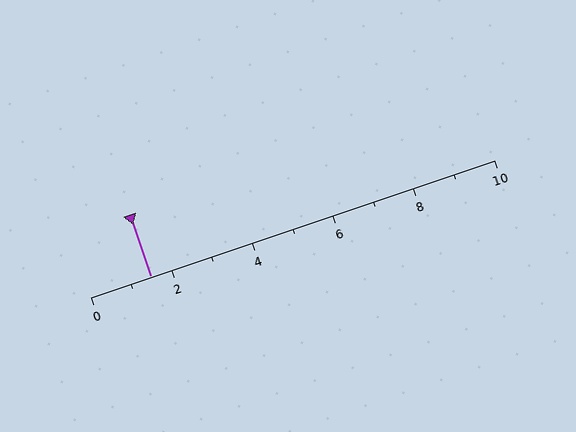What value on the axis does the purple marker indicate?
The marker indicates approximately 1.5.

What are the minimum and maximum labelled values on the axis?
The axis runs from 0 to 10.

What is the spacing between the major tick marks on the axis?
The major ticks are spaced 2 apart.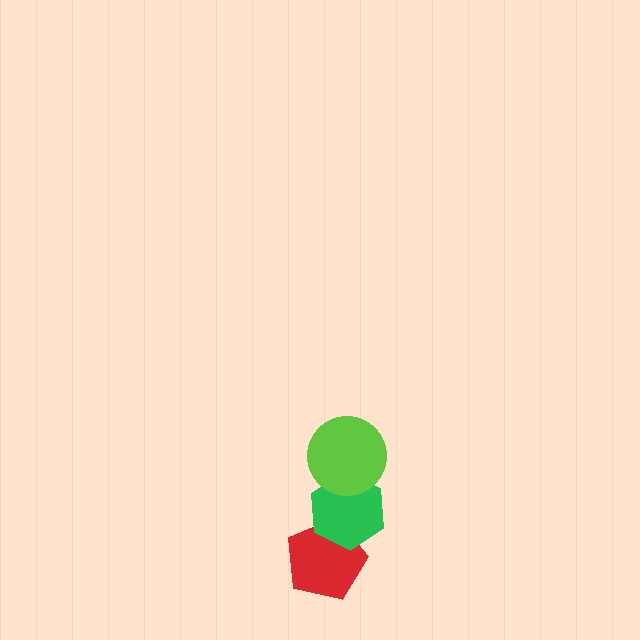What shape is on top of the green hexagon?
The lime circle is on top of the green hexagon.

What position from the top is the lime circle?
The lime circle is 1st from the top.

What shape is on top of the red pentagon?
The green hexagon is on top of the red pentagon.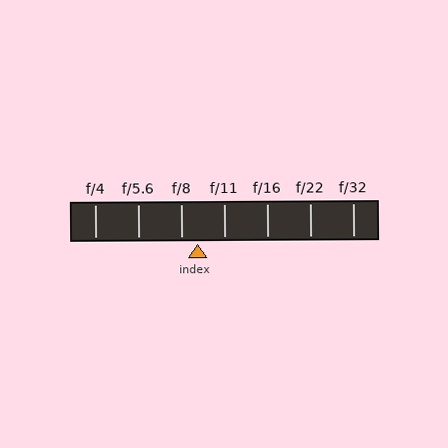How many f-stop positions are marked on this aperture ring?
There are 7 f-stop positions marked.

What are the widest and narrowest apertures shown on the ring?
The widest aperture shown is f/4 and the narrowest is f/32.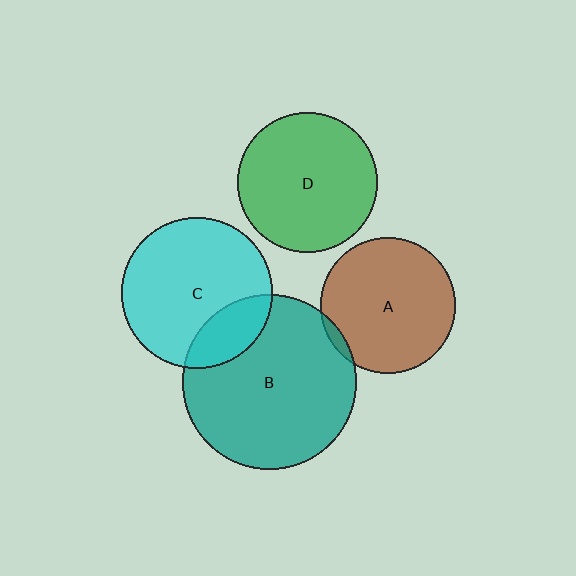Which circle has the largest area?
Circle B (teal).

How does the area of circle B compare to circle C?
Approximately 1.3 times.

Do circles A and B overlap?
Yes.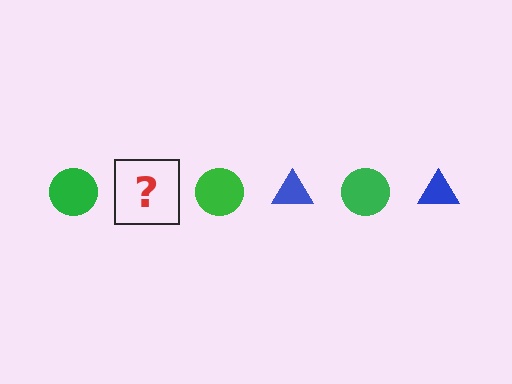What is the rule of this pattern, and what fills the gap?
The rule is that the pattern alternates between green circle and blue triangle. The gap should be filled with a blue triangle.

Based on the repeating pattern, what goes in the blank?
The blank should be a blue triangle.